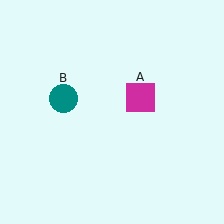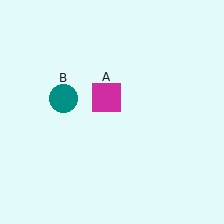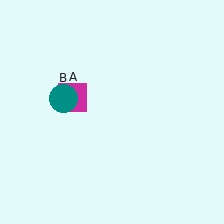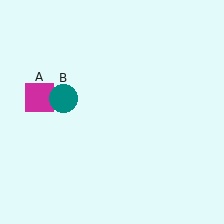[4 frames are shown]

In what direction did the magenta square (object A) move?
The magenta square (object A) moved left.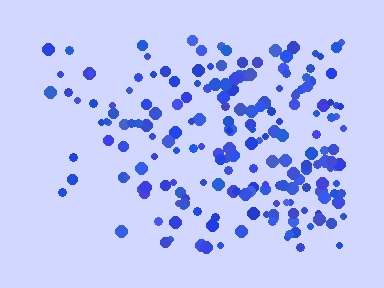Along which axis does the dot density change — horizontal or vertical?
Horizontal.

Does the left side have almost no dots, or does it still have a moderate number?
Still a moderate number, just noticeably fewer than the right.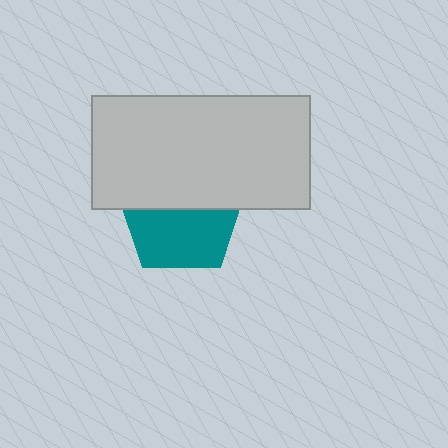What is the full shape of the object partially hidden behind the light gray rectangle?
The partially hidden object is a teal pentagon.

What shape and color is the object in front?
The object in front is a light gray rectangle.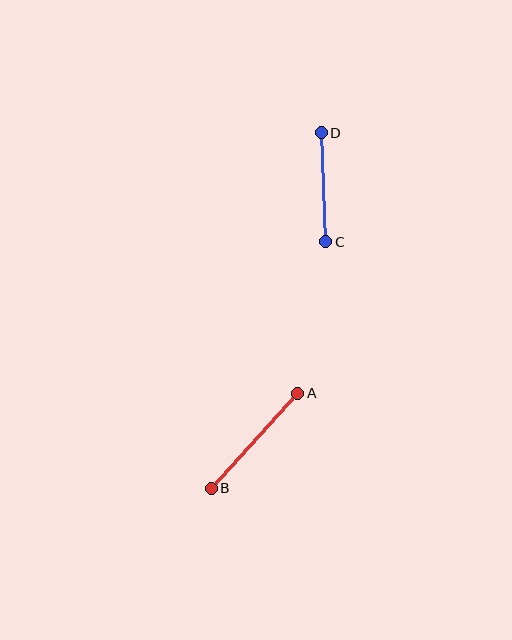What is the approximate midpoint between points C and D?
The midpoint is at approximately (323, 187) pixels.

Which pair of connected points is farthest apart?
Points A and B are farthest apart.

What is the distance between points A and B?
The distance is approximately 129 pixels.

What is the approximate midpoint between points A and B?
The midpoint is at approximately (254, 441) pixels.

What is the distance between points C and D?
The distance is approximately 109 pixels.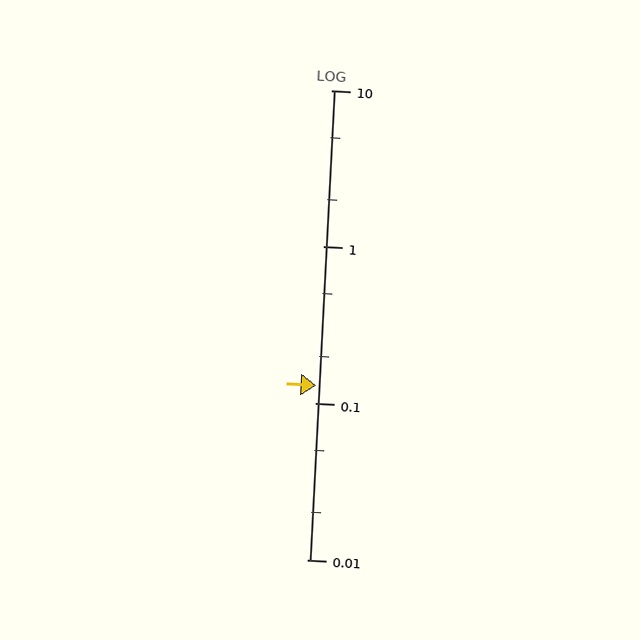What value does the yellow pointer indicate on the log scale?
The pointer indicates approximately 0.13.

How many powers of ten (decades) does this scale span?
The scale spans 3 decades, from 0.01 to 10.